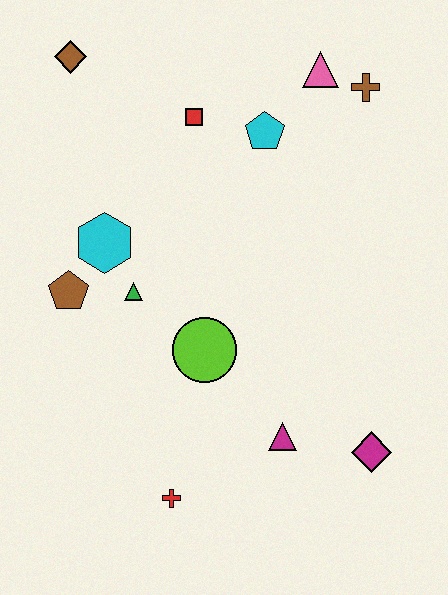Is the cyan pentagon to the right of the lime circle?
Yes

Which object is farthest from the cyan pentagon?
The red cross is farthest from the cyan pentagon.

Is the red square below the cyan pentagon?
No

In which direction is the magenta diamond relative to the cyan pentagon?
The magenta diamond is below the cyan pentagon.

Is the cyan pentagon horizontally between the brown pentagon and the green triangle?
No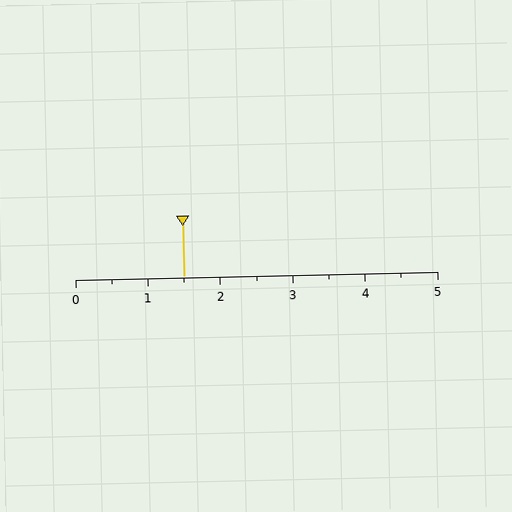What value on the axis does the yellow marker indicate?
The marker indicates approximately 1.5.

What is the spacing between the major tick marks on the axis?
The major ticks are spaced 1 apart.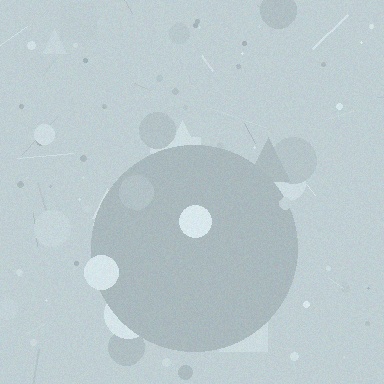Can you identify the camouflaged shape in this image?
The camouflaged shape is a circle.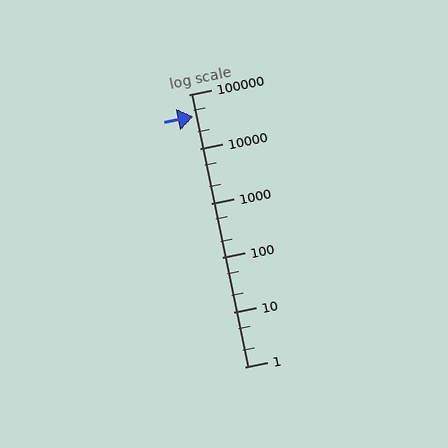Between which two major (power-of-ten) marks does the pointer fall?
The pointer is between 10000 and 100000.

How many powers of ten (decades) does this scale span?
The scale spans 5 decades, from 1 to 100000.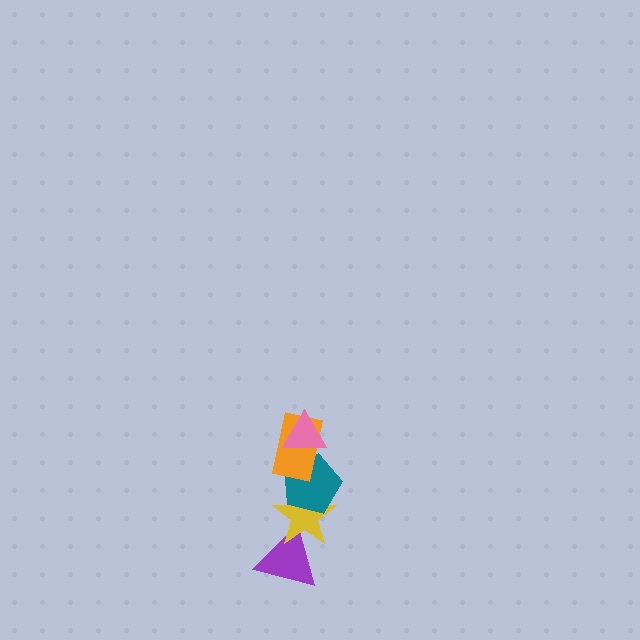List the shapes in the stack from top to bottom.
From top to bottom: the pink triangle, the orange rectangle, the teal pentagon, the yellow star, the purple triangle.